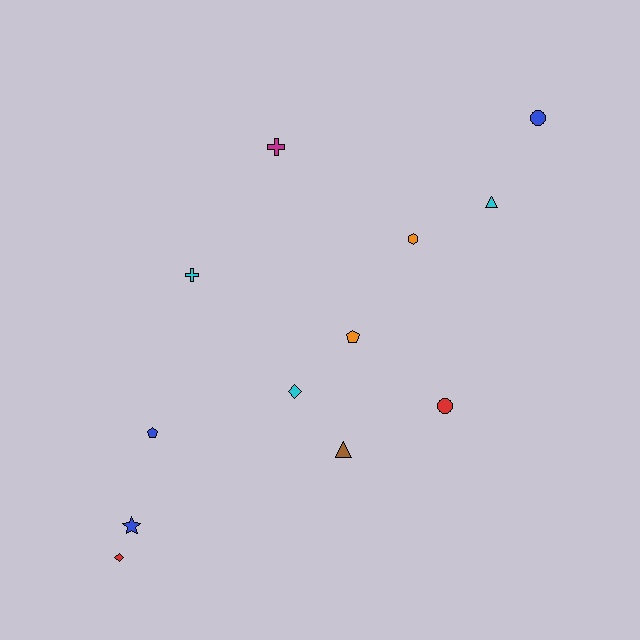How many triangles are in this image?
There are 2 triangles.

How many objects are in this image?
There are 12 objects.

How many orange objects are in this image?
There are 2 orange objects.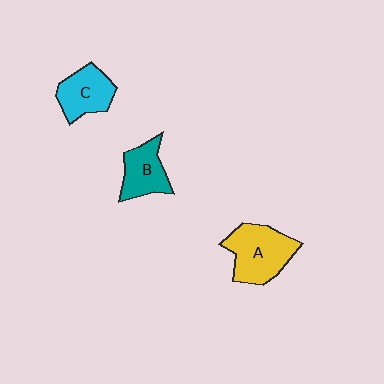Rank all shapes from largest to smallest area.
From largest to smallest: A (yellow), C (cyan), B (teal).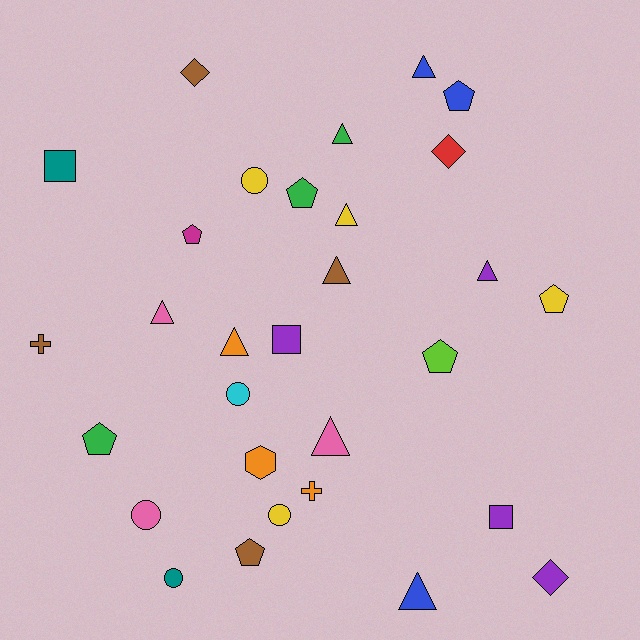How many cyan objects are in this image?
There is 1 cyan object.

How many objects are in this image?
There are 30 objects.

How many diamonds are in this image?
There are 3 diamonds.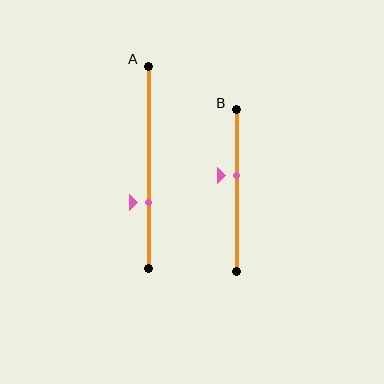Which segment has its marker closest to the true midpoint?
Segment B has its marker closest to the true midpoint.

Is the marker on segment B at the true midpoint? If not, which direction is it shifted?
No, the marker on segment B is shifted upward by about 9% of the segment length.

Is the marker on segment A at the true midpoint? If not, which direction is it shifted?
No, the marker on segment A is shifted downward by about 17% of the segment length.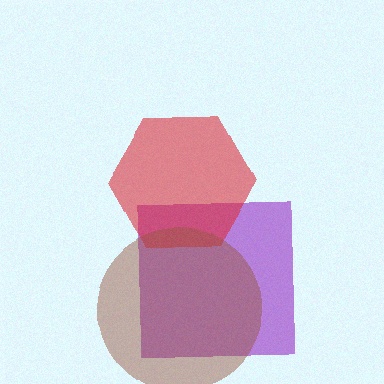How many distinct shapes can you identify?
There are 3 distinct shapes: a purple square, a red hexagon, a brown circle.